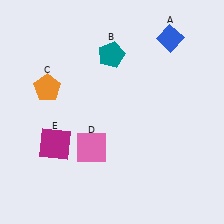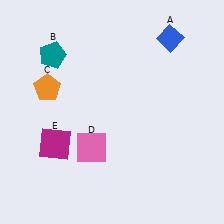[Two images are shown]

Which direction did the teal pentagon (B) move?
The teal pentagon (B) moved left.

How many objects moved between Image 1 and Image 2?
1 object moved between the two images.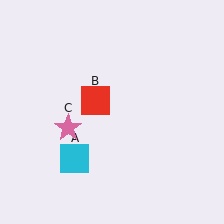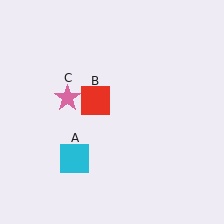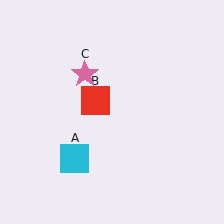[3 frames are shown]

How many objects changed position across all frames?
1 object changed position: pink star (object C).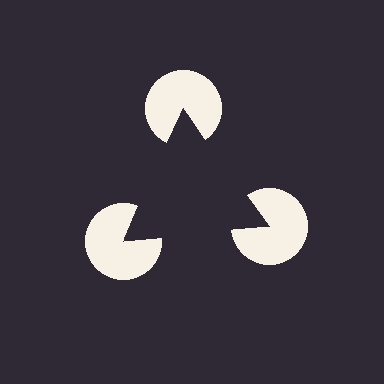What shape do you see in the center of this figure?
An illusory triangle — its edges are inferred from the aligned wedge cuts in the pac-man discs, not physically drawn.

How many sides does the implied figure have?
3 sides.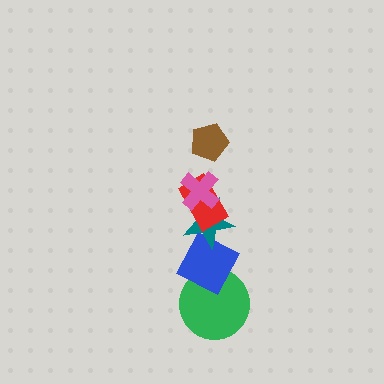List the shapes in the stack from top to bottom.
From top to bottom: the brown pentagon, the pink cross, the red rectangle, the teal star, the blue diamond, the green circle.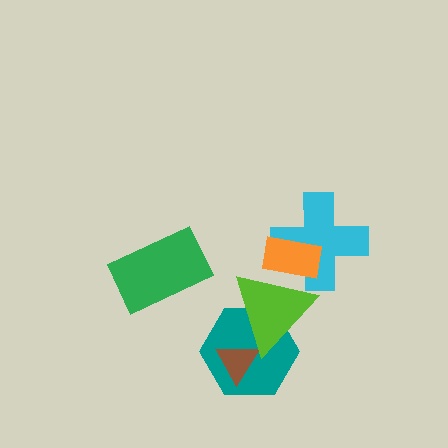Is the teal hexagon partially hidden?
Yes, it is partially covered by another shape.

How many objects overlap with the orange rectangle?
2 objects overlap with the orange rectangle.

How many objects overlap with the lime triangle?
4 objects overlap with the lime triangle.